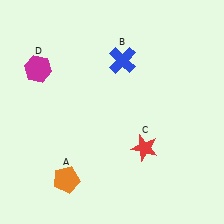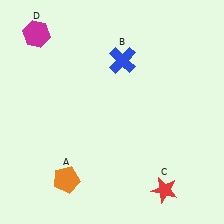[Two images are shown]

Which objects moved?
The objects that moved are: the red star (C), the magenta hexagon (D).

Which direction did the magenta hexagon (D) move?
The magenta hexagon (D) moved up.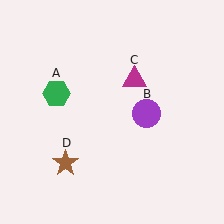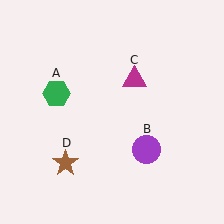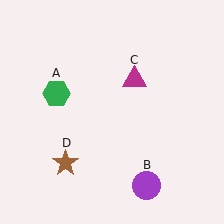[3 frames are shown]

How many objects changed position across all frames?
1 object changed position: purple circle (object B).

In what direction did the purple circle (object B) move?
The purple circle (object B) moved down.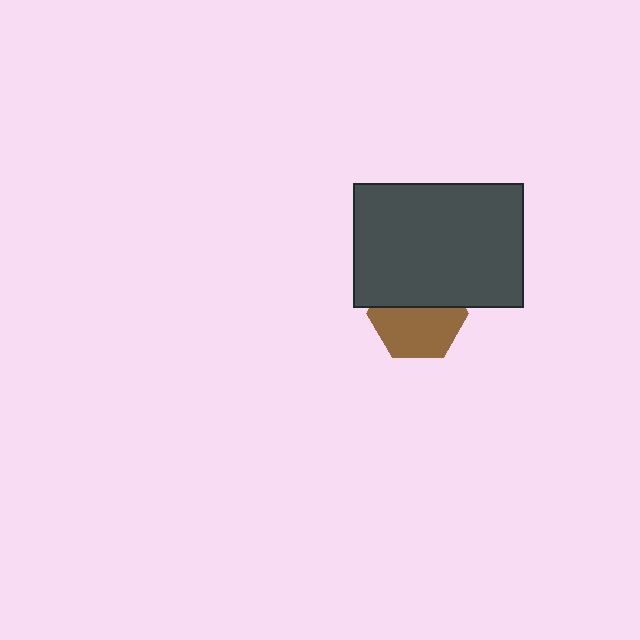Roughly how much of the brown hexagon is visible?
About half of it is visible (roughly 59%).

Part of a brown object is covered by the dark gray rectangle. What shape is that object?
It is a hexagon.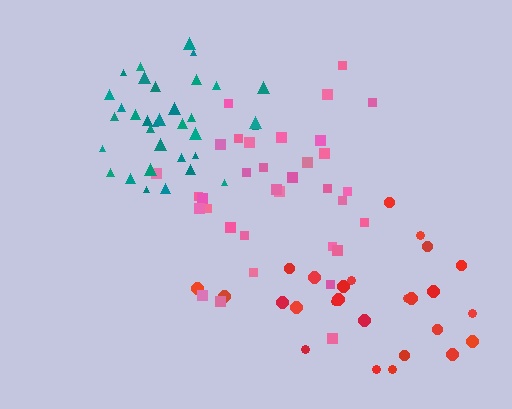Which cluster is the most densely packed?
Teal.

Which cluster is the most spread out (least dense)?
Red.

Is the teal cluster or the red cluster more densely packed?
Teal.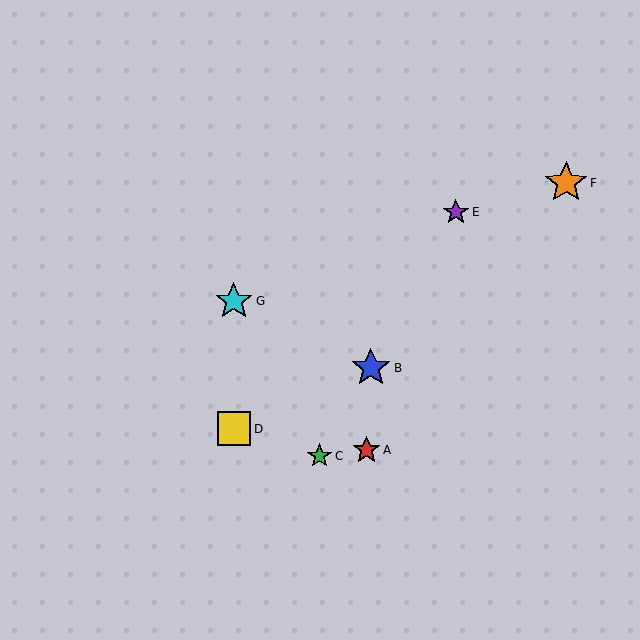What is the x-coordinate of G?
Object G is at x≈234.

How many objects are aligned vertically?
2 objects (D, G) are aligned vertically.